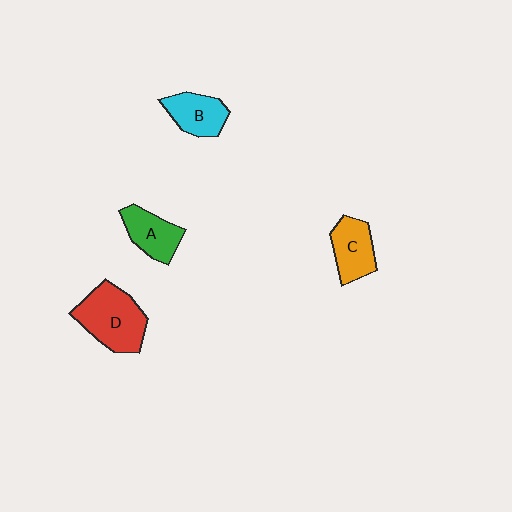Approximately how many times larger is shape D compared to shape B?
Approximately 1.6 times.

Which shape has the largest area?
Shape D (red).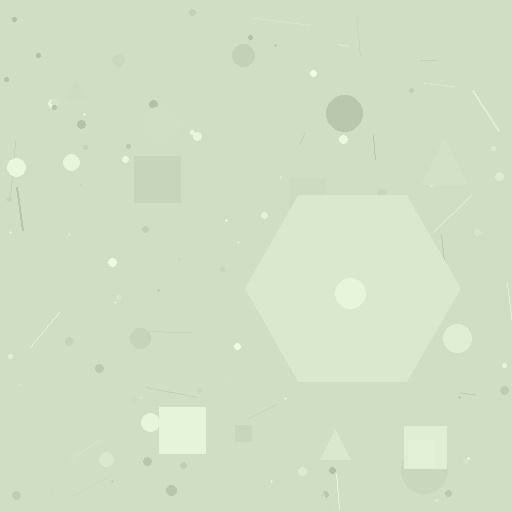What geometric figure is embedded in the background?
A hexagon is embedded in the background.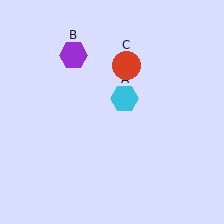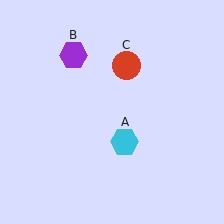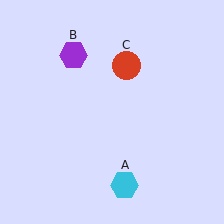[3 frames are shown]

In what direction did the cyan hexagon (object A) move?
The cyan hexagon (object A) moved down.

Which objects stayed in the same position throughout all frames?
Purple hexagon (object B) and red circle (object C) remained stationary.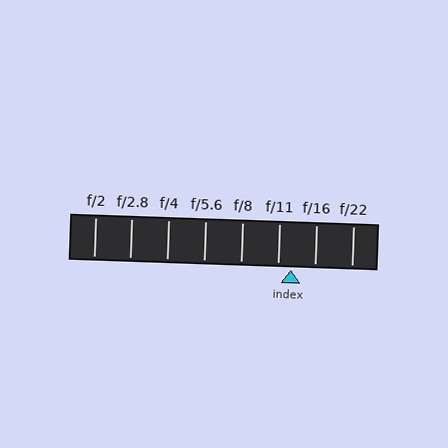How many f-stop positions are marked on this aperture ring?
There are 8 f-stop positions marked.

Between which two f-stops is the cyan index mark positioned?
The index mark is between f/11 and f/16.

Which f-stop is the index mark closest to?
The index mark is closest to f/11.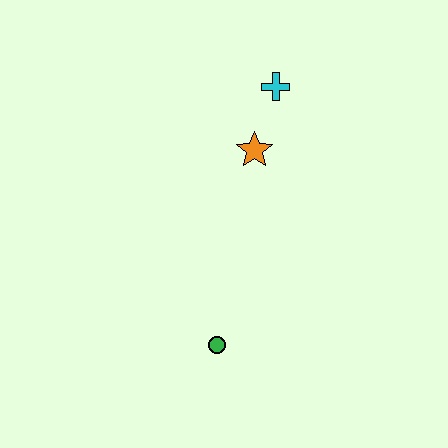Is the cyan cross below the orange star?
No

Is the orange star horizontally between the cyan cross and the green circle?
Yes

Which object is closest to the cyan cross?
The orange star is closest to the cyan cross.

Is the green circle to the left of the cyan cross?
Yes